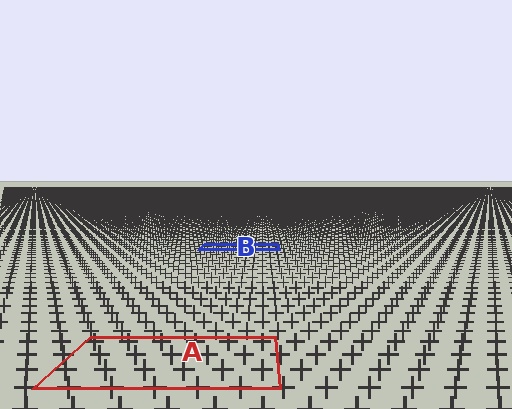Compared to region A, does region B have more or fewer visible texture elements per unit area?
Region B has more texture elements per unit area — they are packed more densely because it is farther away.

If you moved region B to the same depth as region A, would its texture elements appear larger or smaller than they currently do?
They would appear larger. At a closer depth, the same texture elements are projected at a bigger on-screen size.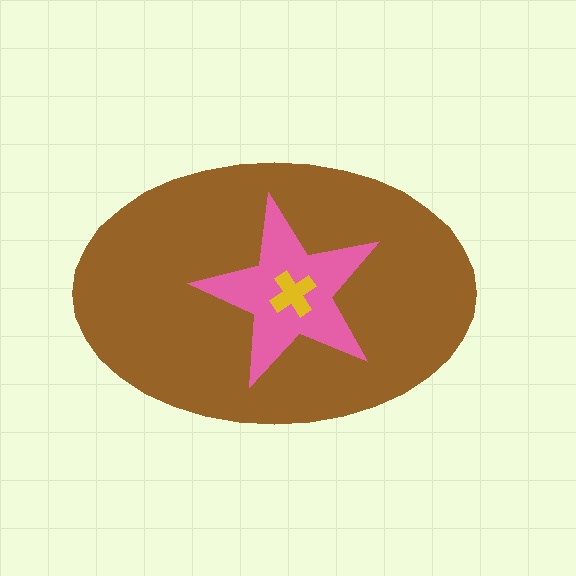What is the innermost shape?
The yellow cross.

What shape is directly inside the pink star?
The yellow cross.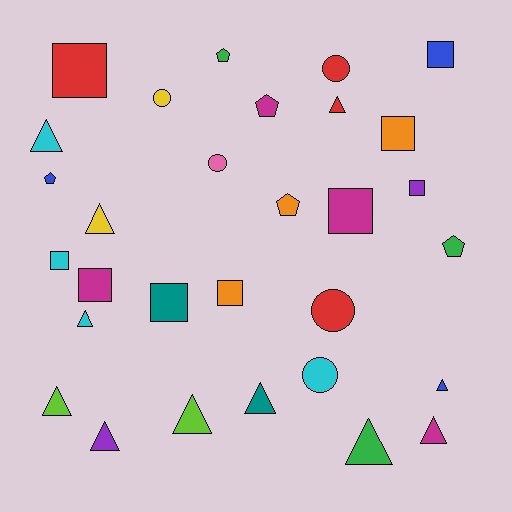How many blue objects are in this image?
There are 3 blue objects.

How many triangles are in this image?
There are 11 triangles.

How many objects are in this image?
There are 30 objects.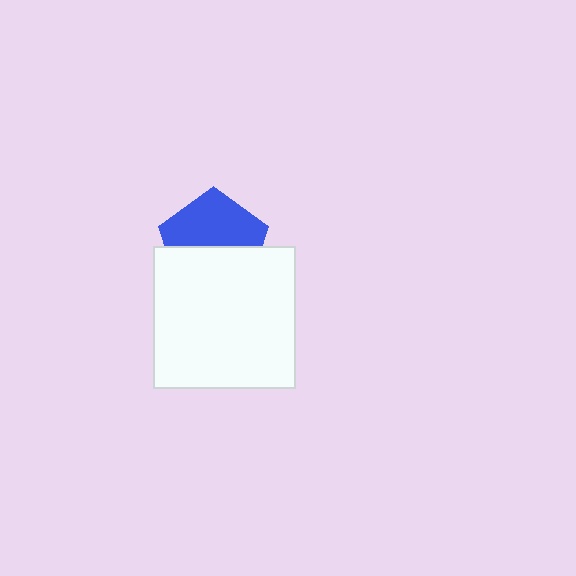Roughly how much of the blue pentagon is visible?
About half of it is visible (roughly 52%).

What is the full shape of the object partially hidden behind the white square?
The partially hidden object is a blue pentagon.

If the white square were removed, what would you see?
You would see the complete blue pentagon.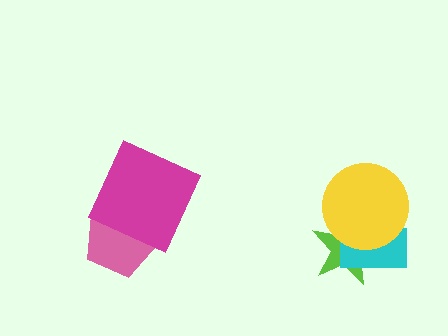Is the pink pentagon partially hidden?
Yes, it is partially covered by another shape.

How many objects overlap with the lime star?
2 objects overlap with the lime star.